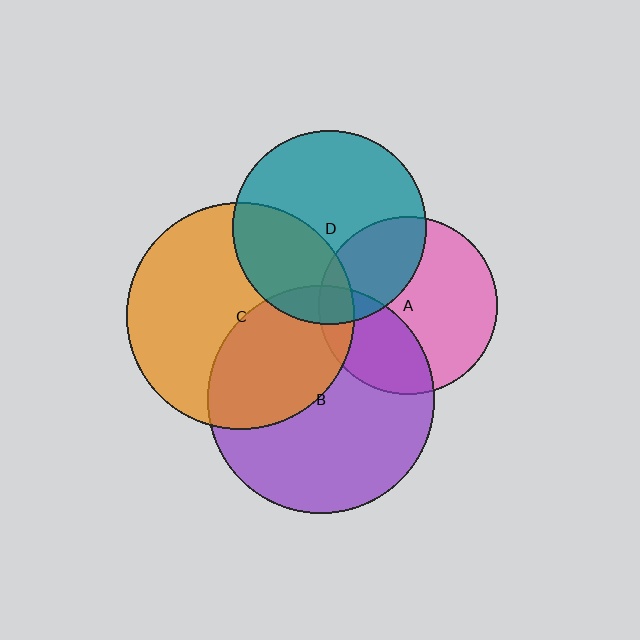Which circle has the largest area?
Circle C (orange).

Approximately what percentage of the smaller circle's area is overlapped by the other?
Approximately 10%.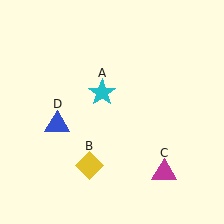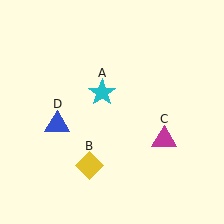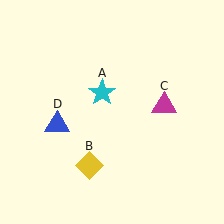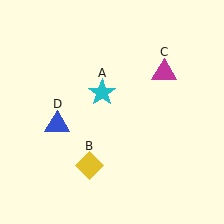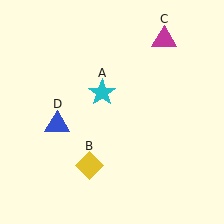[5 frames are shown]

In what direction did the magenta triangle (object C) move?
The magenta triangle (object C) moved up.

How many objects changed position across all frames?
1 object changed position: magenta triangle (object C).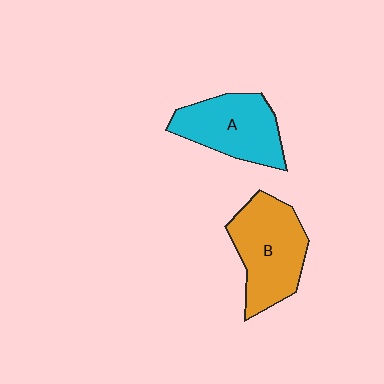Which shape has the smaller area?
Shape A (cyan).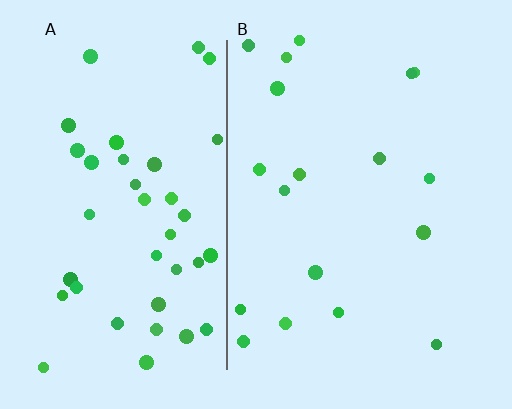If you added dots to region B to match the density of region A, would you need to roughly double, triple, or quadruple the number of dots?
Approximately double.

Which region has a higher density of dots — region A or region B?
A (the left).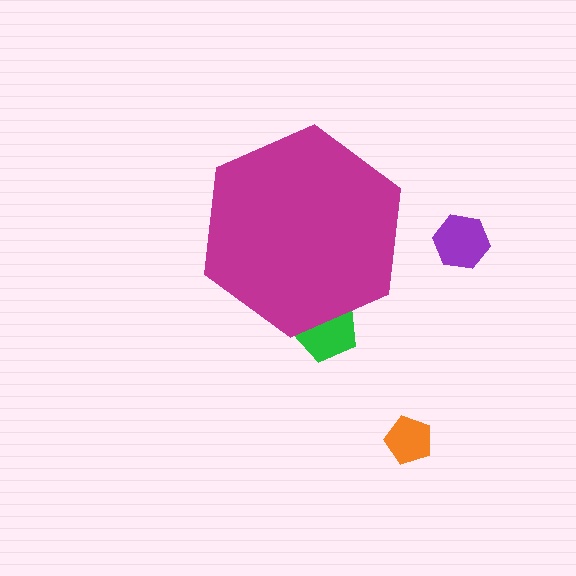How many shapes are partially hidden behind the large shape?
1 shape is partially hidden.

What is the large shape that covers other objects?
A magenta hexagon.